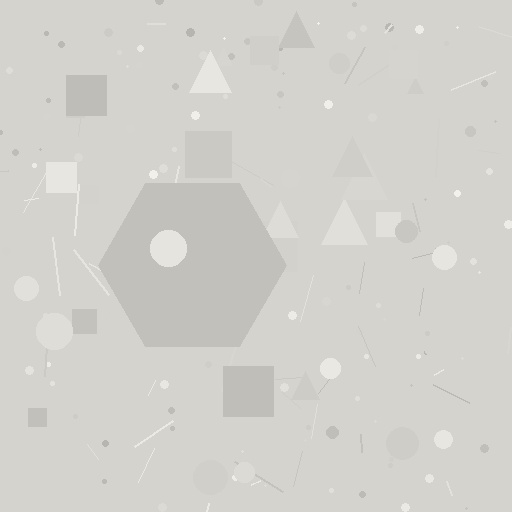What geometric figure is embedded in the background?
A hexagon is embedded in the background.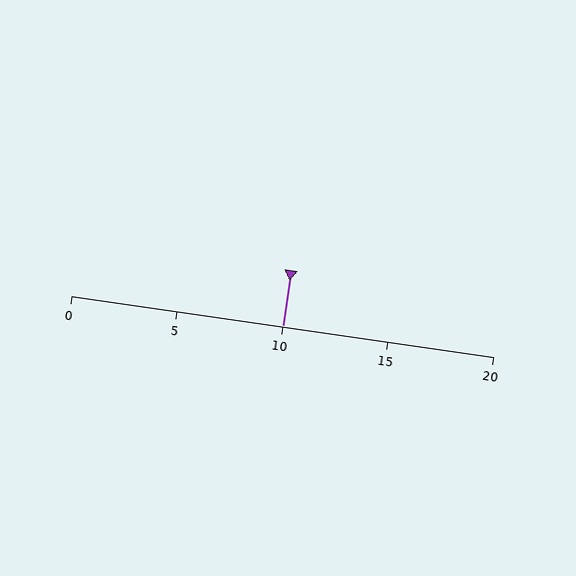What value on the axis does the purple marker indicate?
The marker indicates approximately 10.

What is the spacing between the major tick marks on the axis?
The major ticks are spaced 5 apart.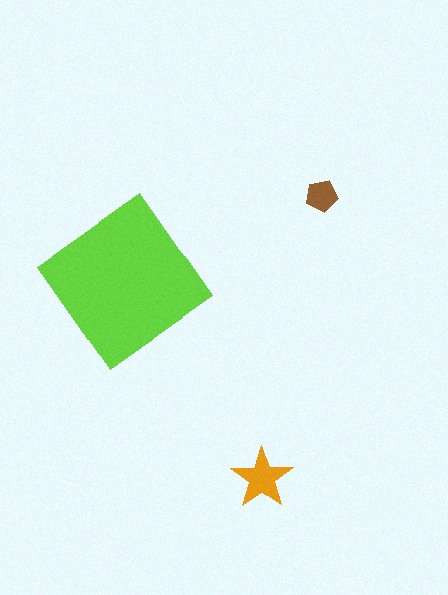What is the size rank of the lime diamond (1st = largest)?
1st.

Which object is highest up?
The brown pentagon is topmost.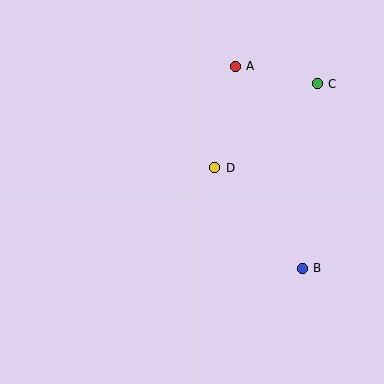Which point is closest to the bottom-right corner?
Point B is closest to the bottom-right corner.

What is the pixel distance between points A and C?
The distance between A and C is 84 pixels.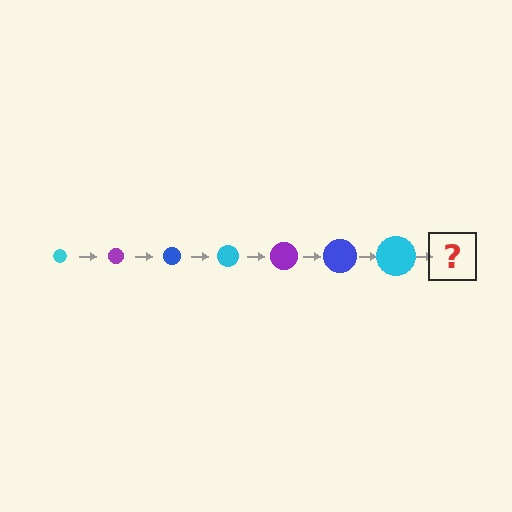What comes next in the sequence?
The next element should be a purple circle, larger than the previous one.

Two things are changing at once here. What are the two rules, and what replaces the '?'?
The two rules are that the circle grows larger each step and the color cycles through cyan, purple, and blue. The '?' should be a purple circle, larger than the previous one.